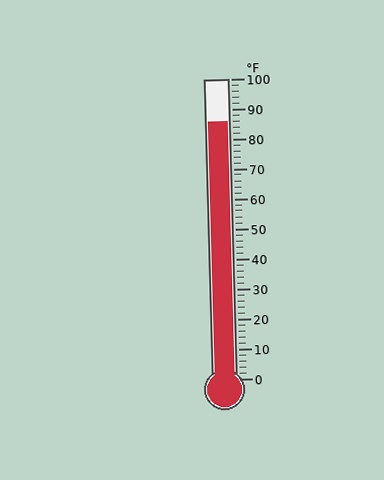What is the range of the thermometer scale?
The thermometer scale ranges from 0°F to 100°F.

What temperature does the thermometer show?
The thermometer shows approximately 86°F.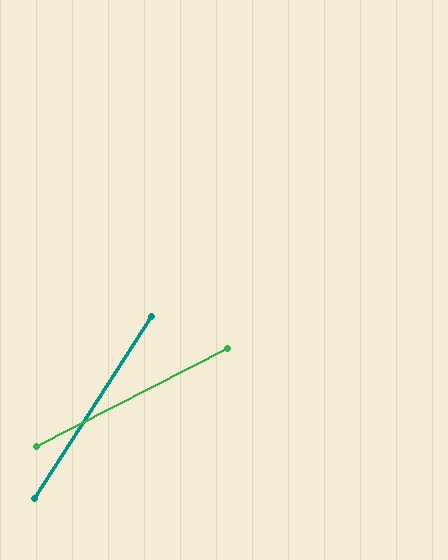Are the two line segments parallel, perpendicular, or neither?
Neither parallel nor perpendicular — they differ by about 30°.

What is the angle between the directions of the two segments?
Approximately 30 degrees.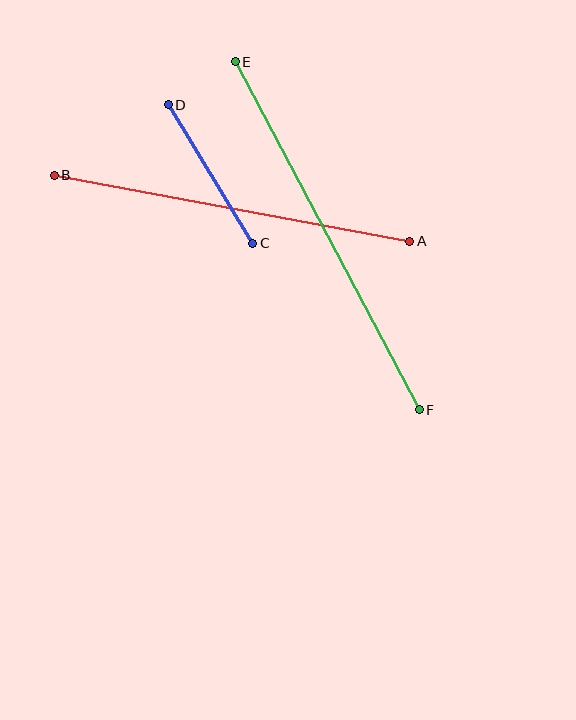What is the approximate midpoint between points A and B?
The midpoint is at approximately (232, 208) pixels.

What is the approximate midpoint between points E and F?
The midpoint is at approximately (327, 236) pixels.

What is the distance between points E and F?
The distance is approximately 394 pixels.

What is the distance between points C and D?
The distance is approximately 162 pixels.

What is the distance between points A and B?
The distance is approximately 361 pixels.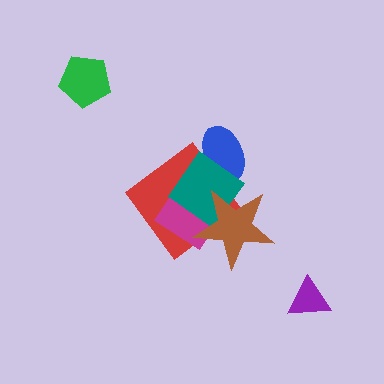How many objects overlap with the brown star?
3 objects overlap with the brown star.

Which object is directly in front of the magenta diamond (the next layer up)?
The teal diamond is directly in front of the magenta diamond.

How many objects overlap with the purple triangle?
0 objects overlap with the purple triangle.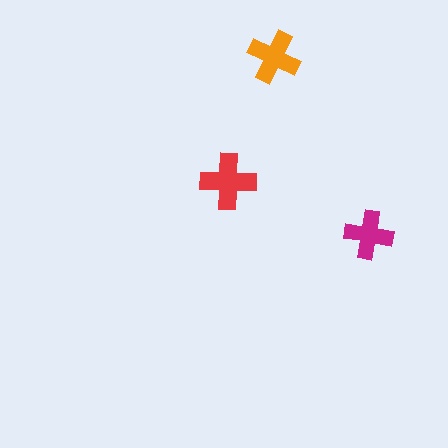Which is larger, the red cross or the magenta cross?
The red one.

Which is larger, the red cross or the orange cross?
The red one.